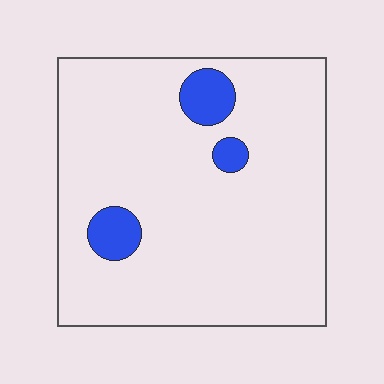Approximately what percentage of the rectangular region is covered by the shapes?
Approximately 10%.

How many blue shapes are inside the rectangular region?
3.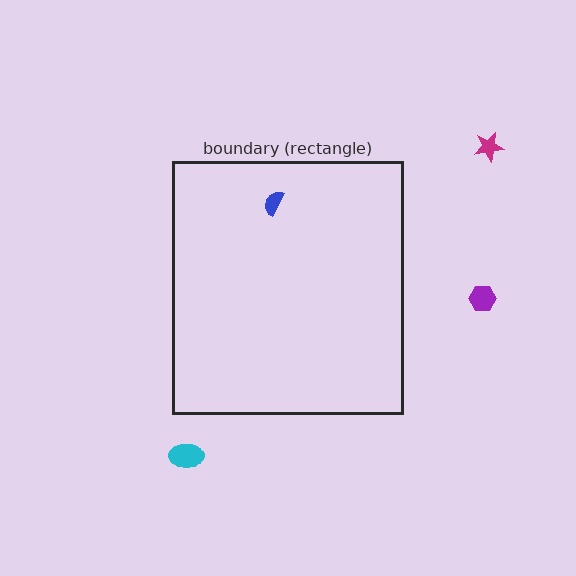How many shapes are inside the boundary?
1 inside, 3 outside.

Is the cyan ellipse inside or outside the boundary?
Outside.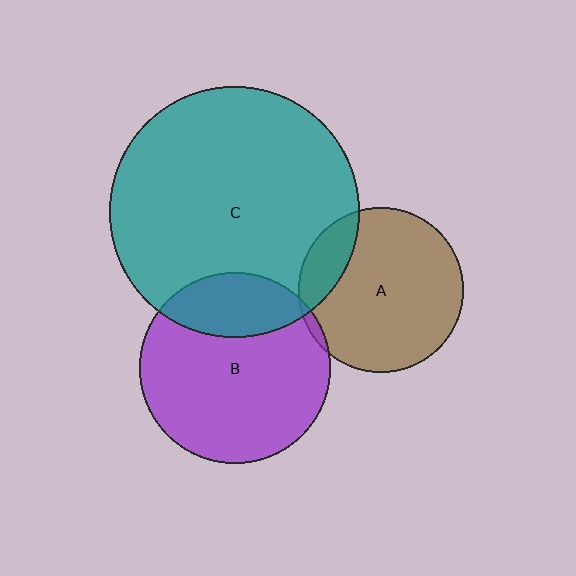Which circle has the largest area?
Circle C (teal).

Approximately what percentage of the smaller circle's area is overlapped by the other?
Approximately 25%.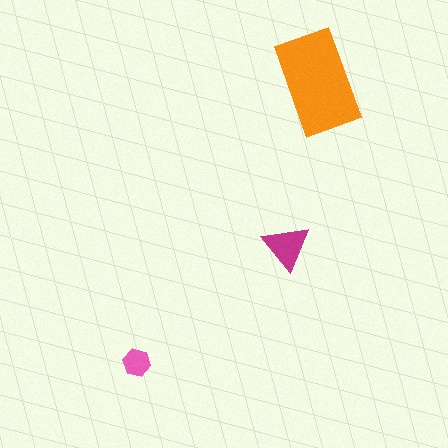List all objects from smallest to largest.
The pink hexagon, the magenta triangle, the orange rectangle.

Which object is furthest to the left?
The pink hexagon is leftmost.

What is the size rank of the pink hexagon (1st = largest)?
3rd.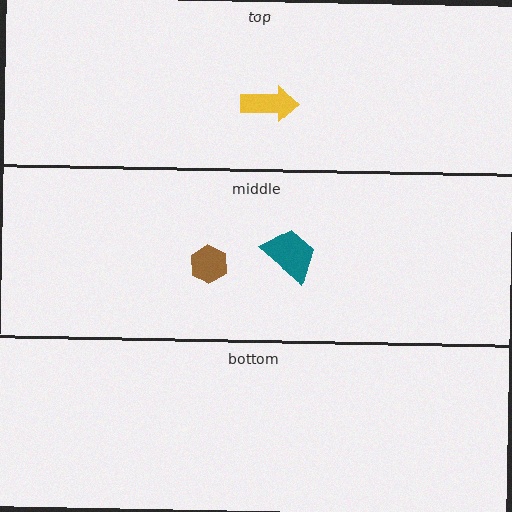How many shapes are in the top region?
1.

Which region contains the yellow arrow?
The top region.